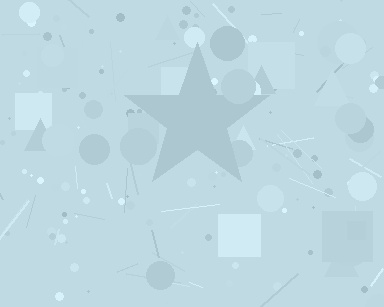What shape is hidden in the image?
A star is hidden in the image.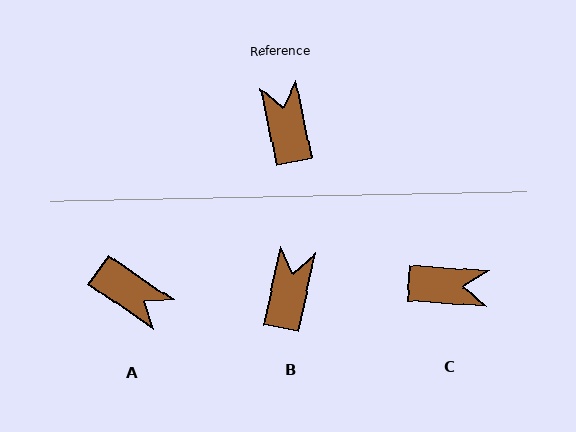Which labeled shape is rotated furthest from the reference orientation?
A, about 136 degrees away.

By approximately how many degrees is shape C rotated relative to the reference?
Approximately 106 degrees clockwise.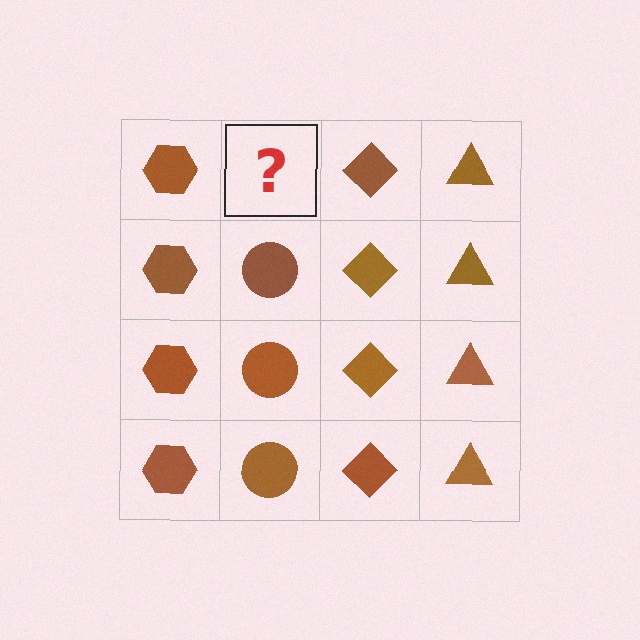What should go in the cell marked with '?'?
The missing cell should contain a brown circle.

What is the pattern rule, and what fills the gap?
The rule is that each column has a consistent shape. The gap should be filled with a brown circle.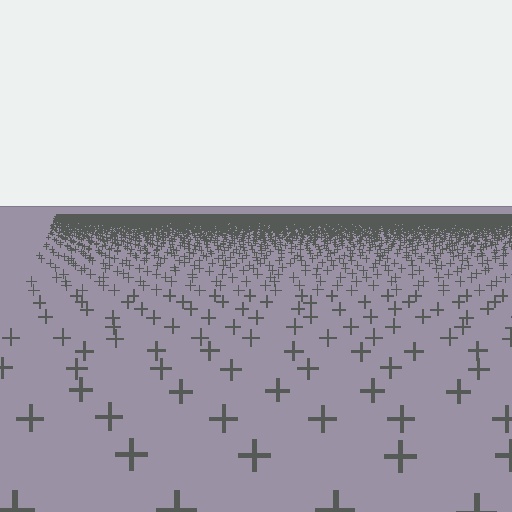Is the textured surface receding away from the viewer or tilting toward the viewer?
The surface is receding away from the viewer. Texture elements get smaller and denser toward the top.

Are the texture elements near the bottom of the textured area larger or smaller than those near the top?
Larger. Near the bottom, elements are closer to the viewer and appear at a bigger on-screen size.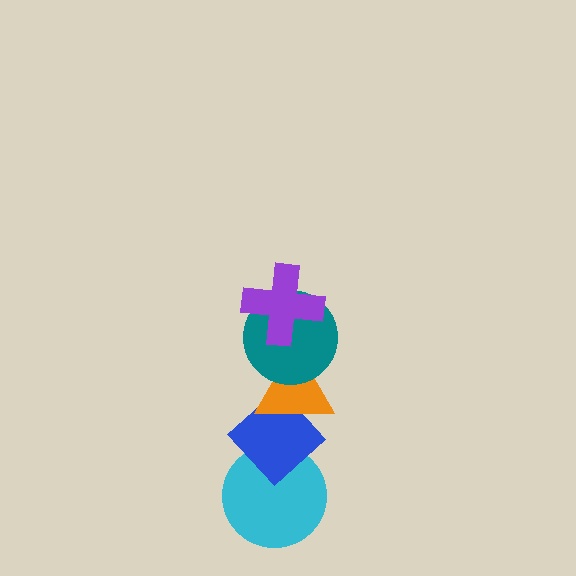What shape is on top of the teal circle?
The purple cross is on top of the teal circle.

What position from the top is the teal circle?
The teal circle is 2nd from the top.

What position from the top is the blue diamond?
The blue diamond is 4th from the top.